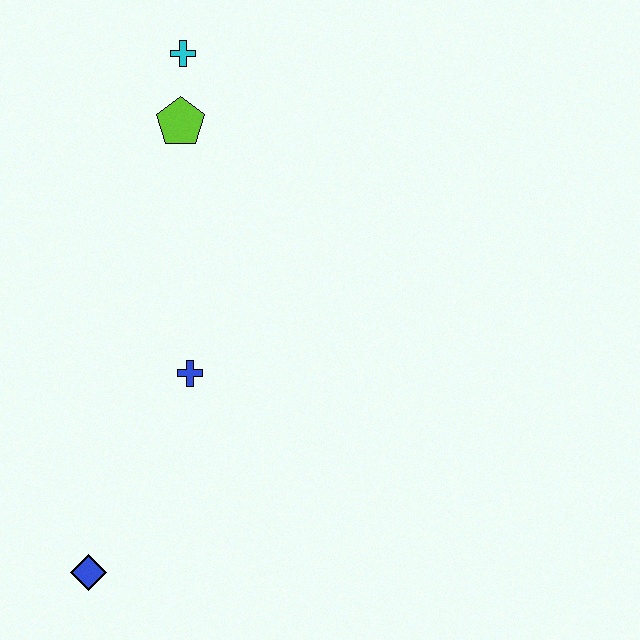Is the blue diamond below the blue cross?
Yes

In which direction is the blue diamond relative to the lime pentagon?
The blue diamond is below the lime pentagon.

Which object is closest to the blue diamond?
The blue cross is closest to the blue diamond.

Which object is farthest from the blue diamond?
The cyan cross is farthest from the blue diamond.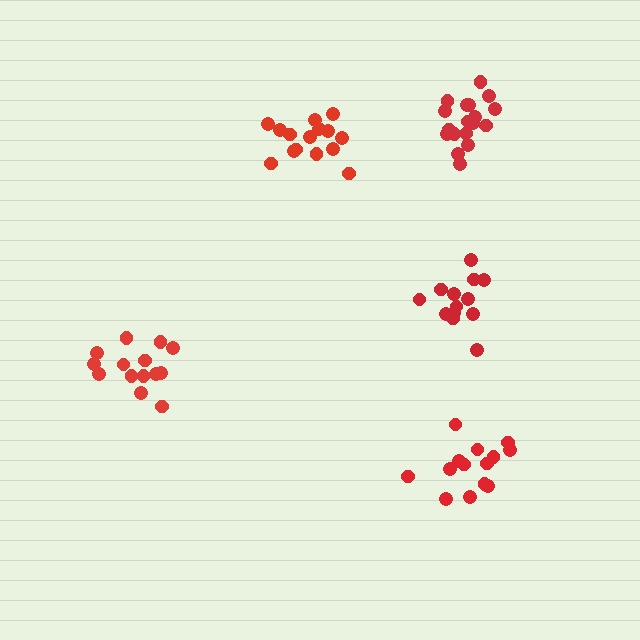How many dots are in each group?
Group 1: 14 dots, Group 2: 14 dots, Group 3: 18 dots, Group 4: 15 dots, Group 5: 13 dots (74 total).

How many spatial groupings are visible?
There are 5 spatial groupings.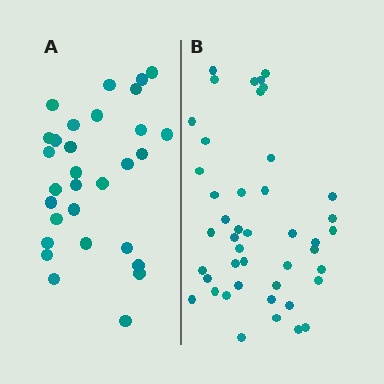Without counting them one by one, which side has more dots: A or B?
Region B (the right region) has more dots.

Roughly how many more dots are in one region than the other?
Region B has approximately 15 more dots than region A.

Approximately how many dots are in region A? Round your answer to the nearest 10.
About 30 dots.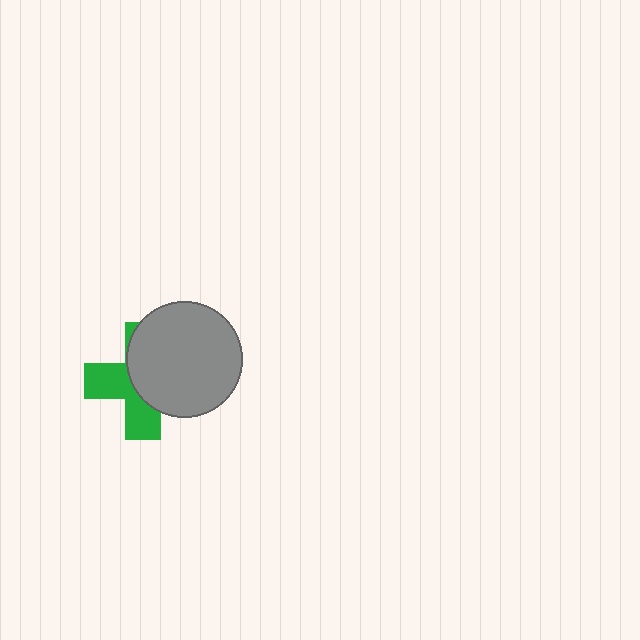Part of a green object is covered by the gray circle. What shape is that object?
It is a cross.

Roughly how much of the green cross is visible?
A small part of it is visible (roughly 45%).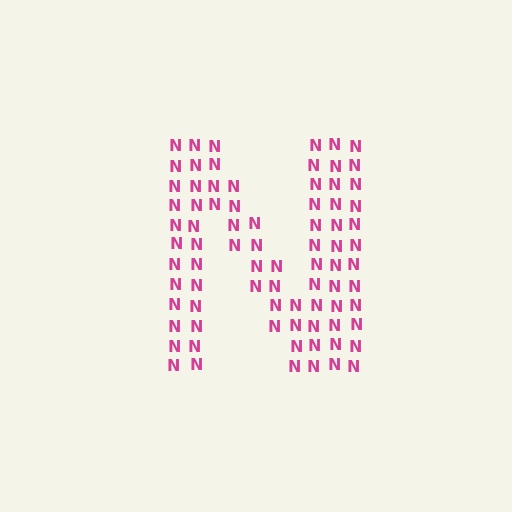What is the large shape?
The large shape is the letter N.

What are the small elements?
The small elements are letter N's.